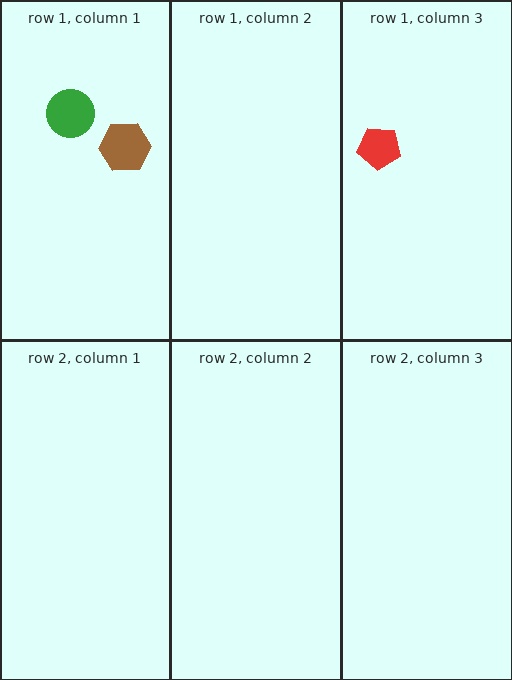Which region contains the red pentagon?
The row 1, column 3 region.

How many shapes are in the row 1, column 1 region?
2.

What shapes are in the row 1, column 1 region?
The brown hexagon, the green circle.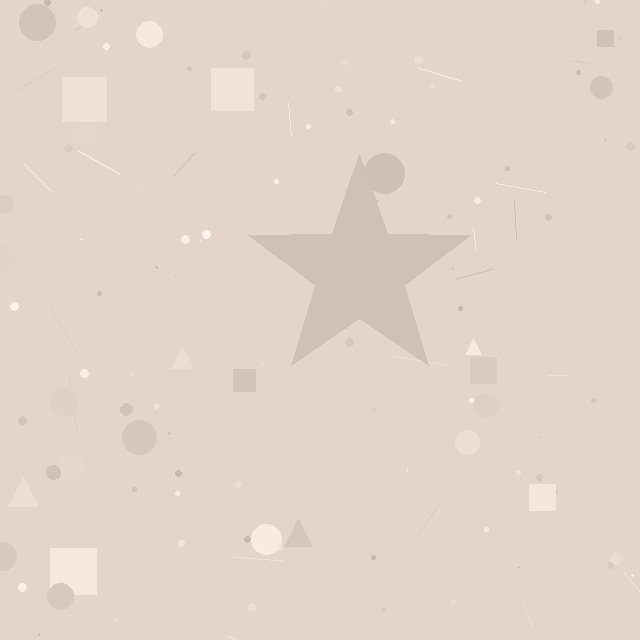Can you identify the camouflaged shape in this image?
The camouflaged shape is a star.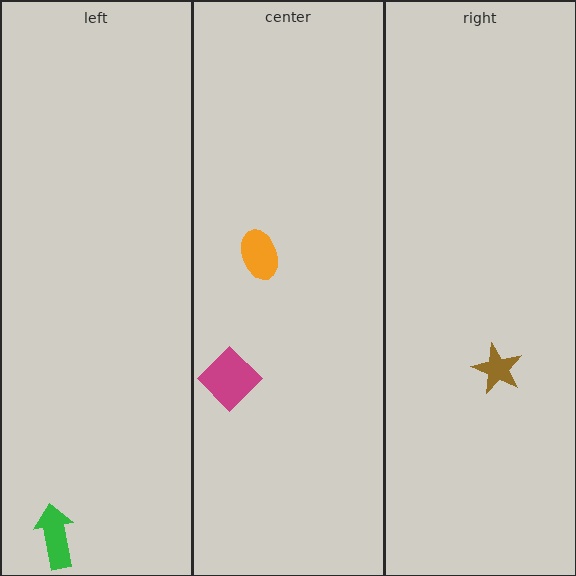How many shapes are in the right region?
1.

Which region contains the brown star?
The right region.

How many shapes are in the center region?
2.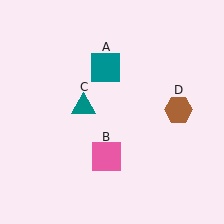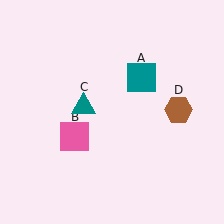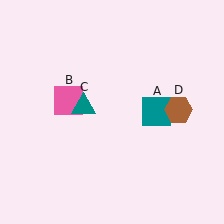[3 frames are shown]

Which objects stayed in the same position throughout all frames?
Teal triangle (object C) and brown hexagon (object D) remained stationary.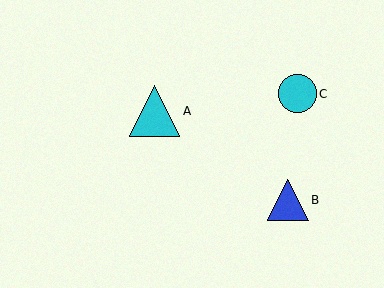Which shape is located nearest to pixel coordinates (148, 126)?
The cyan triangle (labeled A) at (154, 111) is nearest to that location.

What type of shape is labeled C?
Shape C is a cyan circle.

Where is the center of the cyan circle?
The center of the cyan circle is at (297, 94).